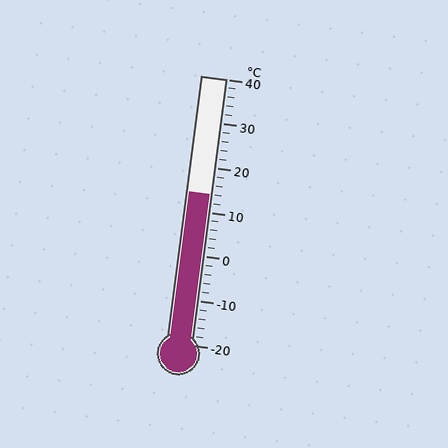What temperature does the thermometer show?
The thermometer shows approximately 14°C.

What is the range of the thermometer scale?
The thermometer scale ranges from -20°C to 40°C.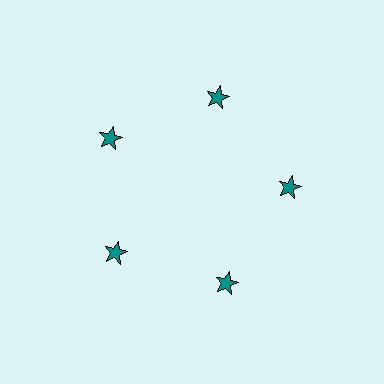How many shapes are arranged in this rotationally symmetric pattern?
There are 5 shapes, arranged in 5 groups of 1.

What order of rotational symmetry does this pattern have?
This pattern has 5-fold rotational symmetry.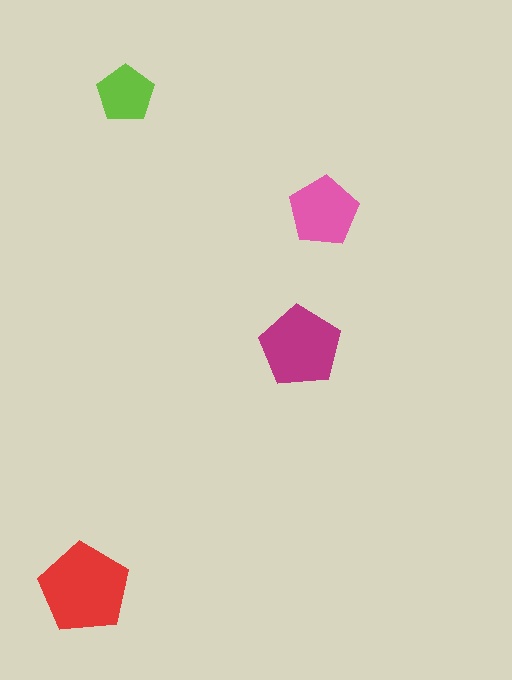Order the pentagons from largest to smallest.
the red one, the magenta one, the pink one, the lime one.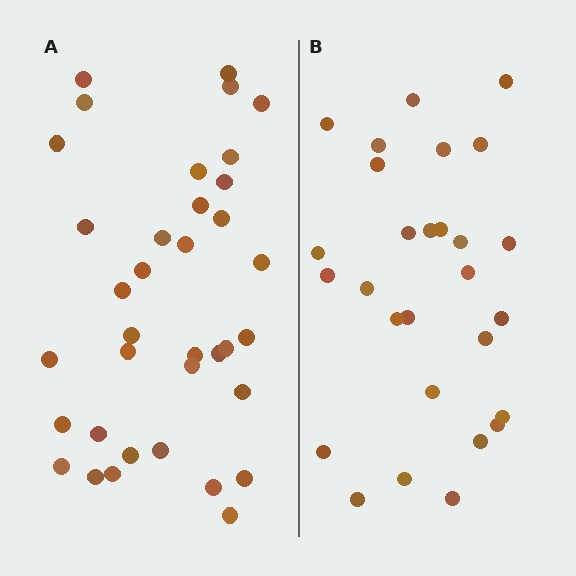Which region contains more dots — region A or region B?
Region A (the left region) has more dots.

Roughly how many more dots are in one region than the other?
Region A has roughly 8 or so more dots than region B.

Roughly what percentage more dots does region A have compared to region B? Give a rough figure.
About 30% more.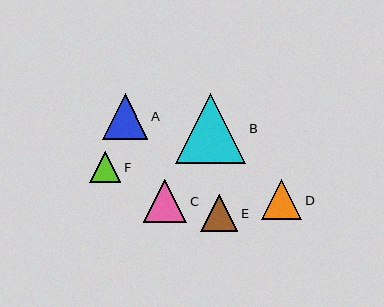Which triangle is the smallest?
Triangle F is the smallest with a size of approximately 31 pixels.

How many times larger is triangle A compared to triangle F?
Triangle A is approximately 1.5 times the size of triangle F.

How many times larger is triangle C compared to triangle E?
Triangle C is approximately 1.2 times the size of triangle E.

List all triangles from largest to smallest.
From largest to smallest: B, A, C, D, E, F.